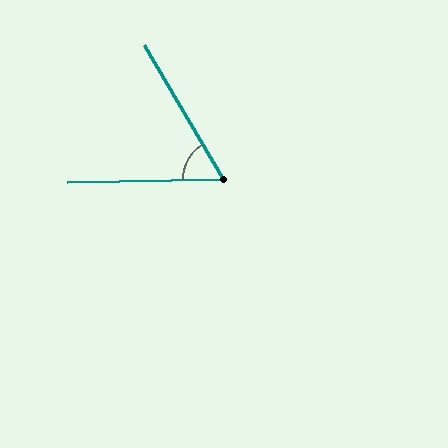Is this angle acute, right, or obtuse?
It is acute.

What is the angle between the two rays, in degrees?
Approximately 60 degrees.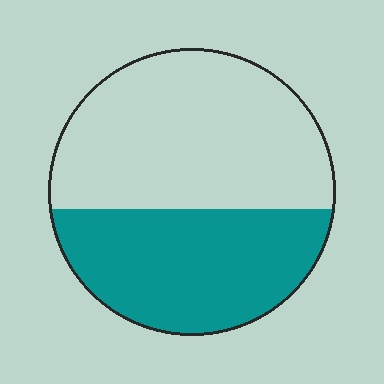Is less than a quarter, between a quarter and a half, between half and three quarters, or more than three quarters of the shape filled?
Between a quarter and a half.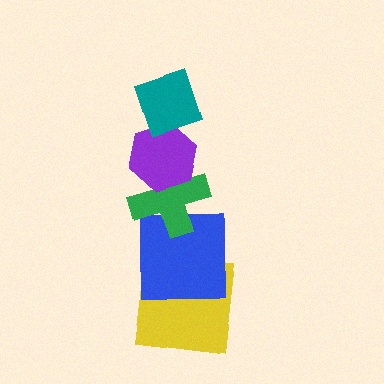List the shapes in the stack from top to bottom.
From top to bottom: the teal diamond, the purple hexagon, the green cross, the blue square, the yellow square.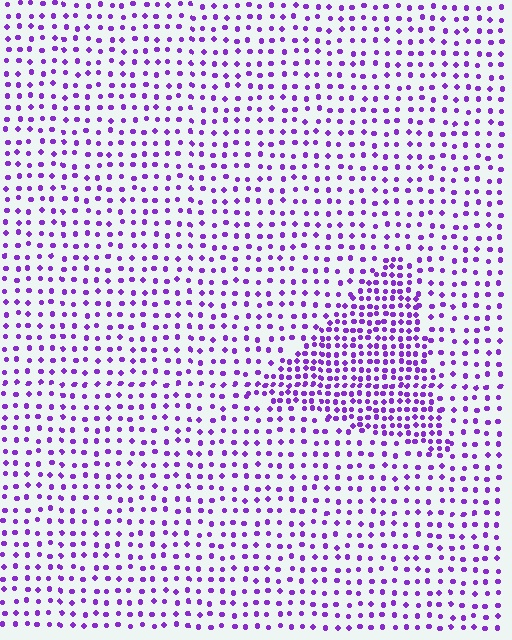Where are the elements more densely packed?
The elements are more densely packed inside the triangle boundary.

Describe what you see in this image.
The image contains small purple elements arranged at two different densities. A triangle-shaped region is visible where the elements are more densely packed than the surrounding area.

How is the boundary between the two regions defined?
The boundary is defined by a change in element density (approximately 2.1x ratio). All elements are the same color, size, and shape.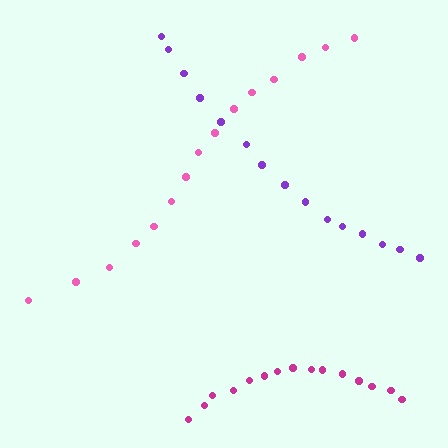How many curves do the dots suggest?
There are 3 distinct paths.